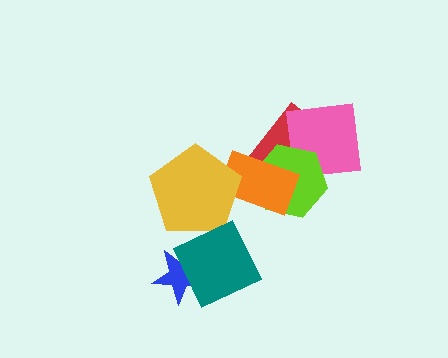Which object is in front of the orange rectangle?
The yellow pentagon is in front of the orange rectangle.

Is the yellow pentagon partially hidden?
No, no other shape covers it.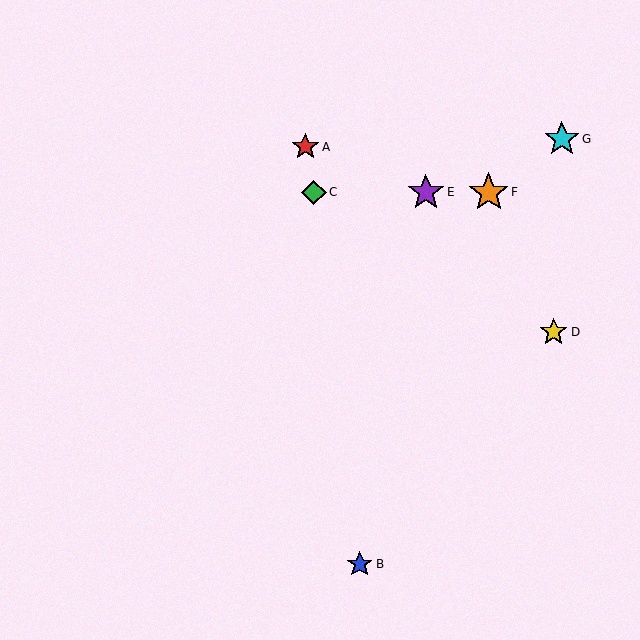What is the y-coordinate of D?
Object D is at y≈332.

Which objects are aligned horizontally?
Objects C, E, F are aligned horizontally.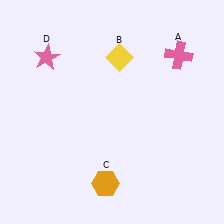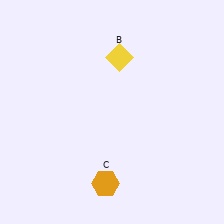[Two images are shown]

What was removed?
The pink cross (A), the pink star (D) were removed in Image 2.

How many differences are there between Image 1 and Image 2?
There are 2 differences between the two images.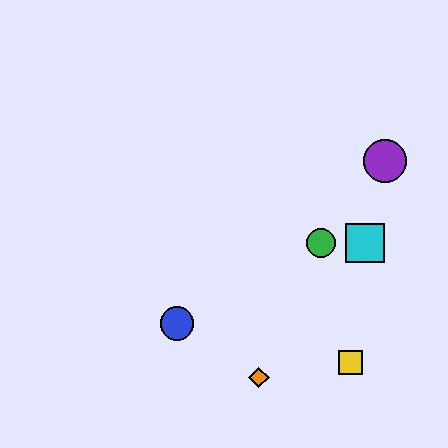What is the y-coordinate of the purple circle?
The purple circle is at y≈161.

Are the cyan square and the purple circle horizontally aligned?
No, the cyan square is at y≈243 and the purple circle is at y≈161.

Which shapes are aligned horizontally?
The red triangle, the green circle, the cyan square are aligned horizontally.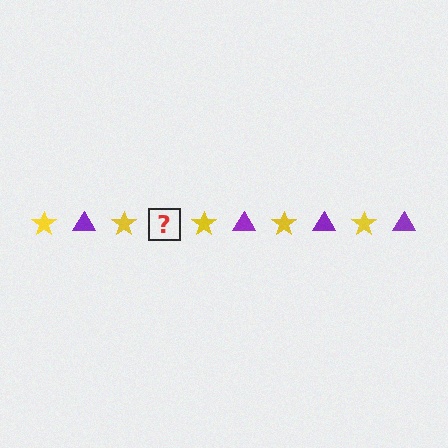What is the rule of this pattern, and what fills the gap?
The rule is that the pattern alternates between yellow star and purple triangle. The gap should be filled with a purple triangle.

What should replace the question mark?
The question mark should be replaced with a purple triangle.